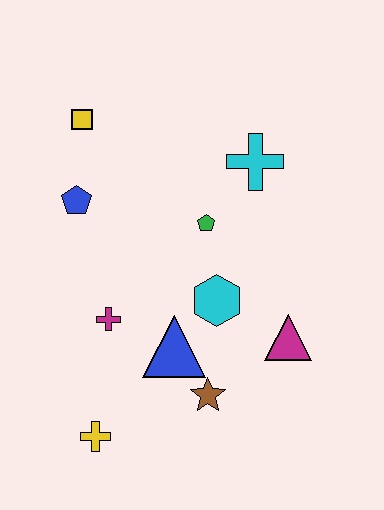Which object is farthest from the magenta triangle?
The yellow square is farthest from the magenta triangle.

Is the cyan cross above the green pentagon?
Yes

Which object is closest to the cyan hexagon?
The blue triangle is closest to the cyan hexagon.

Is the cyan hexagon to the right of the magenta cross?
Yes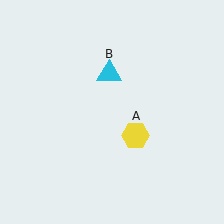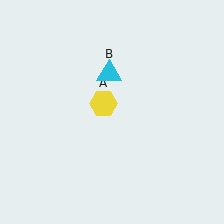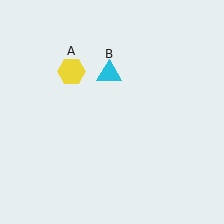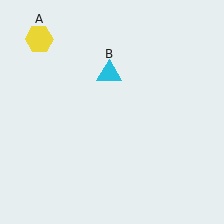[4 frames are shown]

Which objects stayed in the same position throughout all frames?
Cyan triangle (object B) remained stationary.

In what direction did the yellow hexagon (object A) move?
The yellow hexagon (object A) moved up and to the left.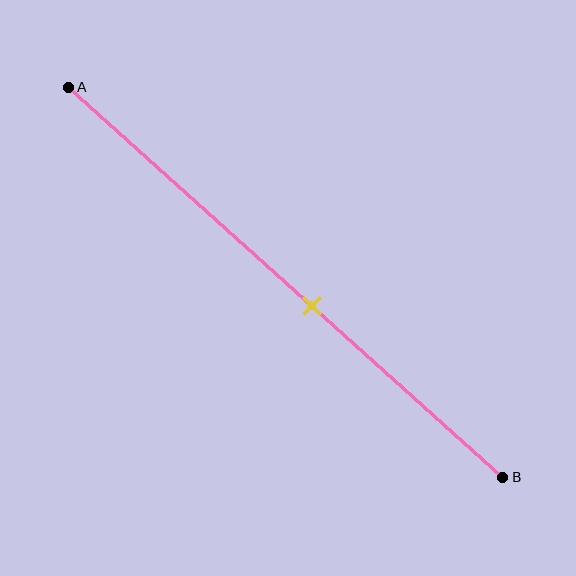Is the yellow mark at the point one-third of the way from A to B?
No, the mark is at about 55% from A, not at the 33% one-third point.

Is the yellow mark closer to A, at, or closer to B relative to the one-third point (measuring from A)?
The yellow mark is closer to point B than the one-third point of segment AB.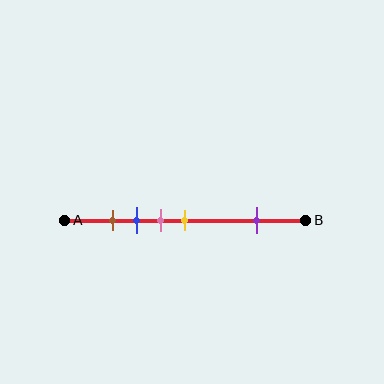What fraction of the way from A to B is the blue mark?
The blue mark is approximately 30% (0.3) of the way from A to B.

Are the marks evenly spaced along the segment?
No, the marks are not evenly spaced.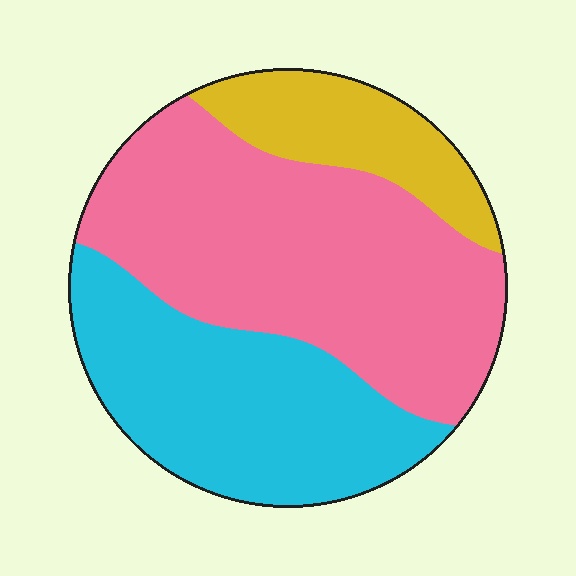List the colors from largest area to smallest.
From largest to smallest: pink, cyan, yellow.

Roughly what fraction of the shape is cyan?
Cyan covers roughly 35% of the shape.